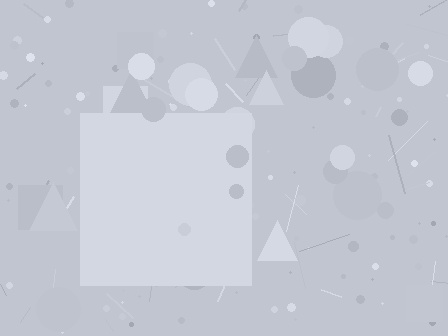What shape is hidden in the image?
A square is hidden in the image.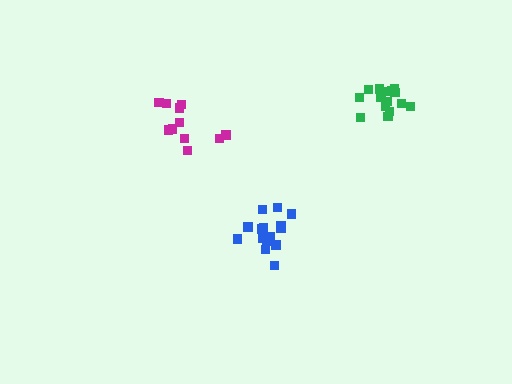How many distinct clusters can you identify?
There are 3 distinct clusters.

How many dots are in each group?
Group 1: 15 dots, Group 2: 11 dots, Group 3: 16 dots (42 total).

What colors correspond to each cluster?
The clusters are colored: green, magenta, blue.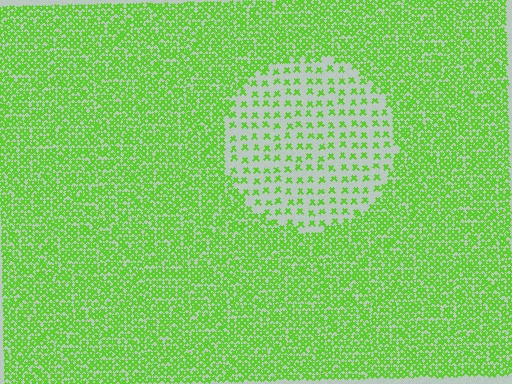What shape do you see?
I see a circle.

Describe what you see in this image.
The image contains small lime elements arranged at two different densities. A circle-shaped region is visible where the elements are less densely packed than the surrounding area.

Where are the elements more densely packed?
The elements are more densely packed outside the circle boundary.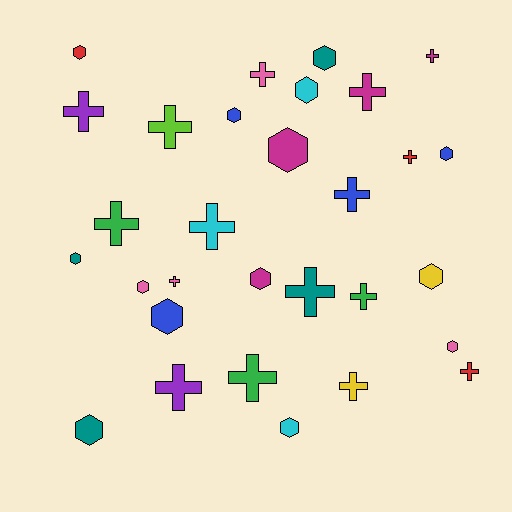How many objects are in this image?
There are 30 objects.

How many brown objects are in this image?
There are no brown objects.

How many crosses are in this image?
There are 16 crosses.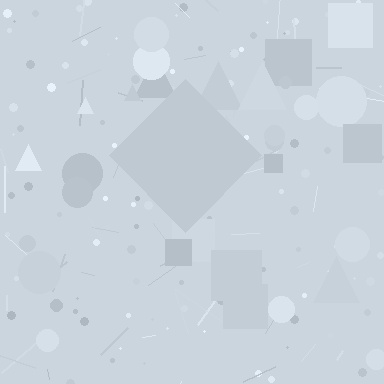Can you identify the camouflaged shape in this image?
The camouflaged shape is a diamond.